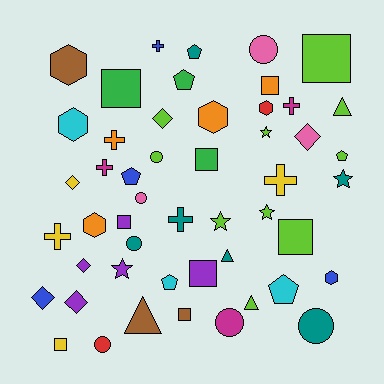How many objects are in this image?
There are 50 objects.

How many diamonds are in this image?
There are 6 diamonds.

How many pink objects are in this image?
There are 3 pink objects.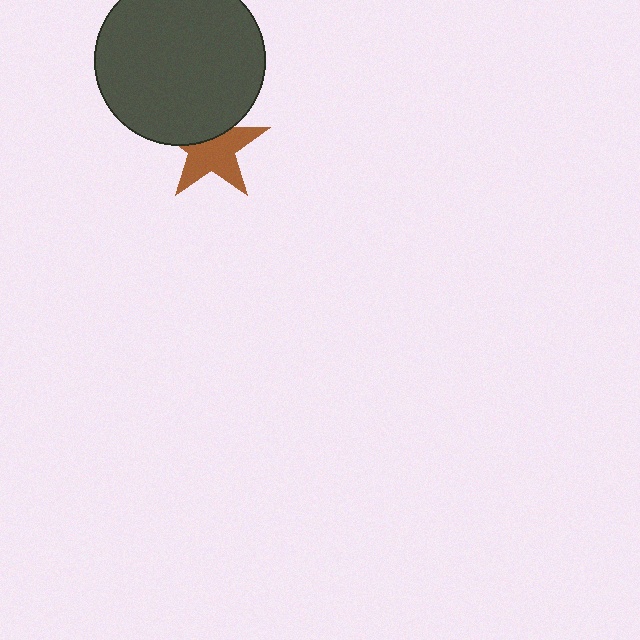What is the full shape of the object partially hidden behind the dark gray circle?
The partially hidden object is a brown star.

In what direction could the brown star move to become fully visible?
The brown star could move down. That would shift it out from behind the dark gray circle entirely.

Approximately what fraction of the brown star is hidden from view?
Roughly 36% of the brown star is hidden behind the dark gray circle.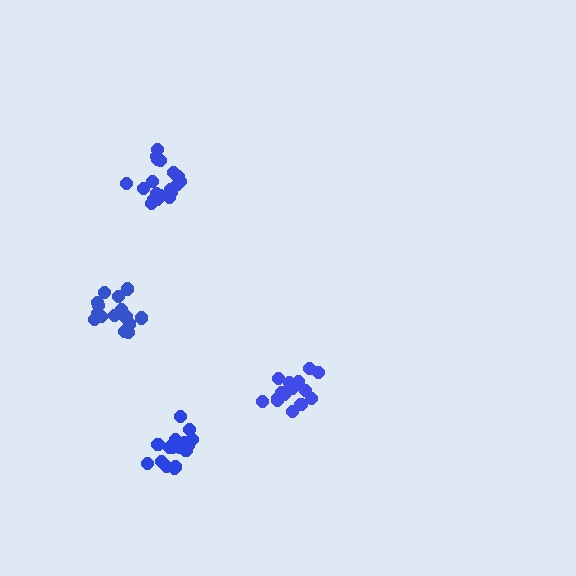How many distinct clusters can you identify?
There are 4 distinct clusters.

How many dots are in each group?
Group 1: 20 dots, Group 2: 17 dots, Group 3: 18 dots, Group 4: 16 dots (71 total).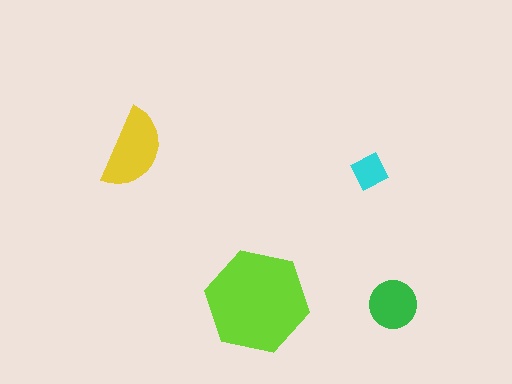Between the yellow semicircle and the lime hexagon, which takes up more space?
The lime hexagon.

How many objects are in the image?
There are 4 objects in the image.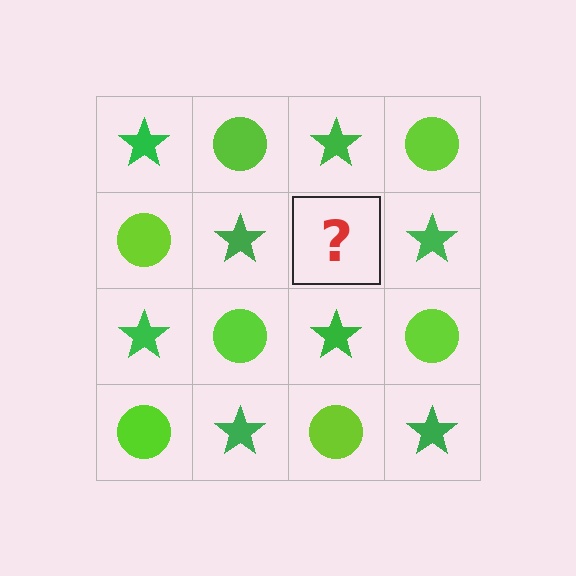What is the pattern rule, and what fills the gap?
The rule is that it alternates green star and lime circle in a checkerboard pattern. The gap should be filled with a lime circle.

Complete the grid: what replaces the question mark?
The question mark should be replaced with a lime circle.